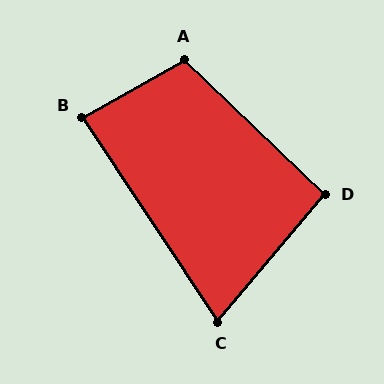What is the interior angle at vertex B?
Approximately 86 degrees (approximately right).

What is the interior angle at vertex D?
Approximately 94 degrees (approximately right).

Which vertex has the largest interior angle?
A, at approximately 106 degrees.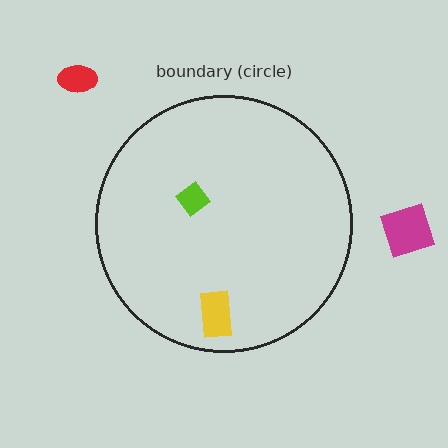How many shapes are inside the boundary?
2 inside, 2 outside.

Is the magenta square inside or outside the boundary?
Outside.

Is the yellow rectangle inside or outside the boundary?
Inside.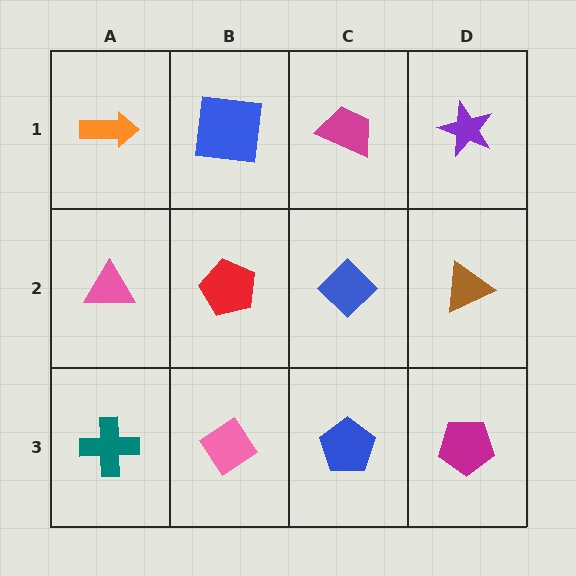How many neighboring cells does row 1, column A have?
2.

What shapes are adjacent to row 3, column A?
A pink triangle (row 2, column A), a pink diamond (row 3, column B).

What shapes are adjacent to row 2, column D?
A purple star (row 1, column D), a magenta pentagon (row 3, column D), a blue diamond (row 2, column C).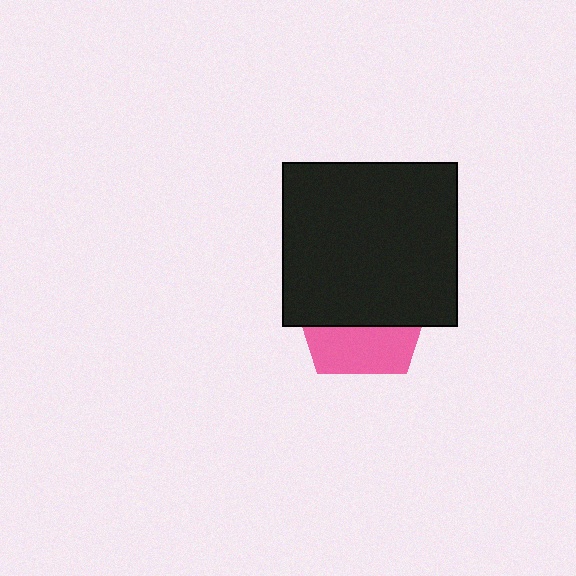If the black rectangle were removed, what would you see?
You would see the complete pink pentagon.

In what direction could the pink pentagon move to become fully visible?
The pink pentagon could move down. That would shift it out from behind the black rectangle entirely.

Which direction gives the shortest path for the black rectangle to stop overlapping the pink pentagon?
Moving up gives the shortest separation.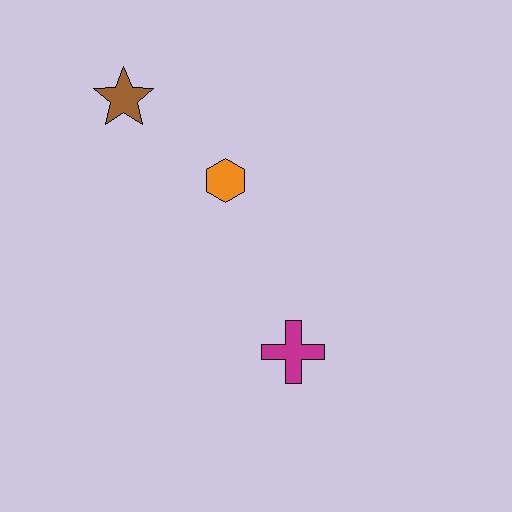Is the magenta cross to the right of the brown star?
Yes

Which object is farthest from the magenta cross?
The brown star is farthest from the magenta cross.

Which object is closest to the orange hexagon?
The brown star is closest to the orange hexagon.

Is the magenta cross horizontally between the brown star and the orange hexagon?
No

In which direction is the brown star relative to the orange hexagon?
The brown star is to the left of the orange hexagon.